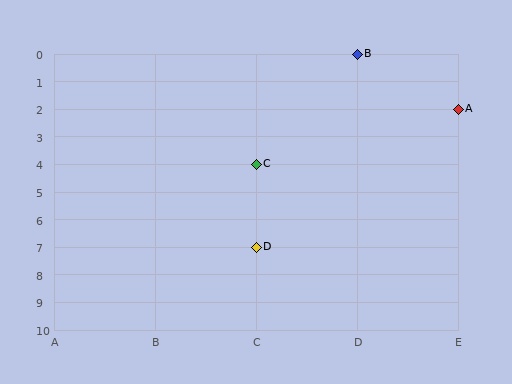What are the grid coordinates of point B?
Point B is at grid coordinates (D, 0).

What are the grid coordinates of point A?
Point A is at grid coordinates (E, 2).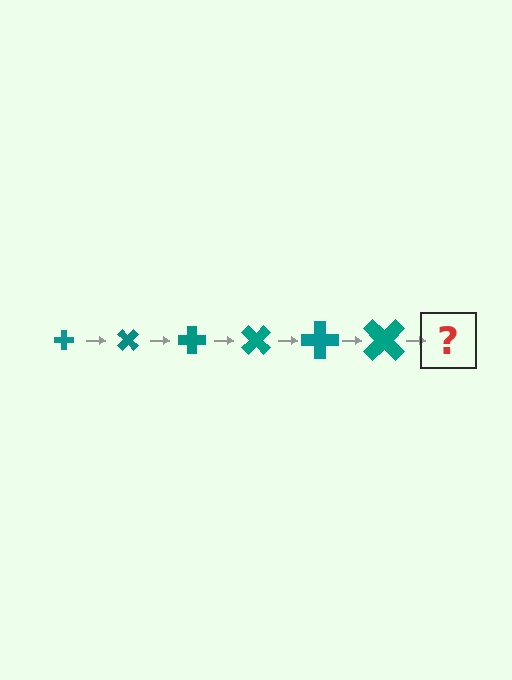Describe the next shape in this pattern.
It should be a cross, larger than the previous one and rotated 270 degrees from the start.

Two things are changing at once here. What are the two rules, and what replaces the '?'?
The two rules are that the cross grows larger each step and it rotates 45 degrees each step. The '?' should be a cross, larger than the previous one and rotated 270 degrees from the start.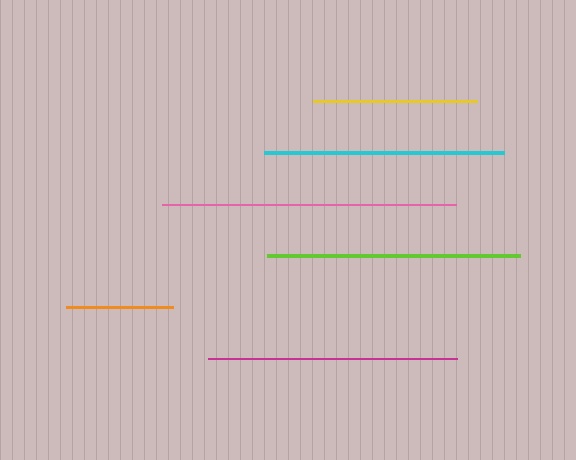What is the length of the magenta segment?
The magenta segment is approximately 249 pixels long.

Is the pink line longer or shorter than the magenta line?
The pink line is longer than the magenta line.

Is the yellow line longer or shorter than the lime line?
The lime line is longer than the yellow line.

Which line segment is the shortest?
The orange line is the shortest at approximately 107 pixels.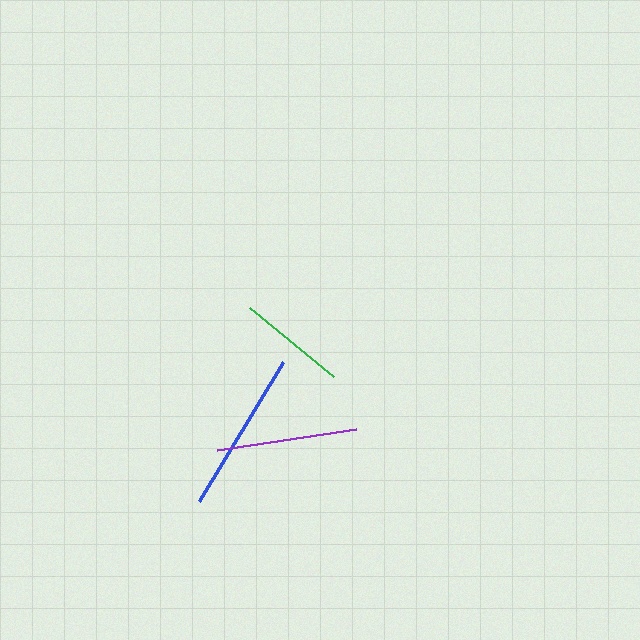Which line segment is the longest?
The blue line is the longest at approximately 162 pixels.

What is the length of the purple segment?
The purple segment is approximately 141 pixels long.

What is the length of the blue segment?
The blue segment is approximately 162 pixels long.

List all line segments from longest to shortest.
From longest to shortest: blue, purple, green.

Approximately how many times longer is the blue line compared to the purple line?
The blue line is approximately 1.2 times the length of the purple line.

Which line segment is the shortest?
The green line is the shortest at approximately 108 pixels.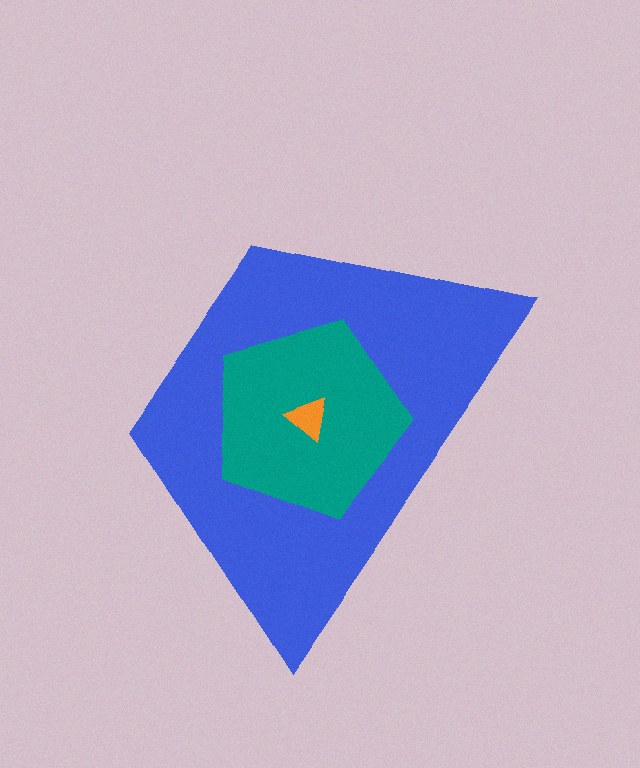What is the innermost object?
The orange triangle.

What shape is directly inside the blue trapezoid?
The teal pentagon.